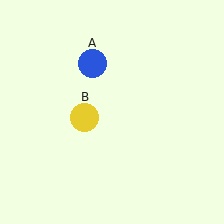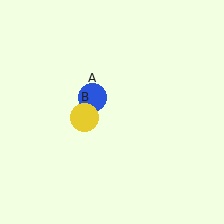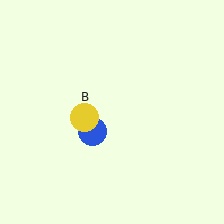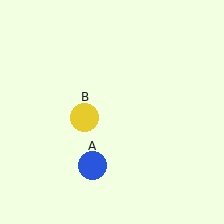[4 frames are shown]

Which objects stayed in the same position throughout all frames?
Yellow circle (object B) remained stationary.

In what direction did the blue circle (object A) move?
The blue circle (object A) moved down.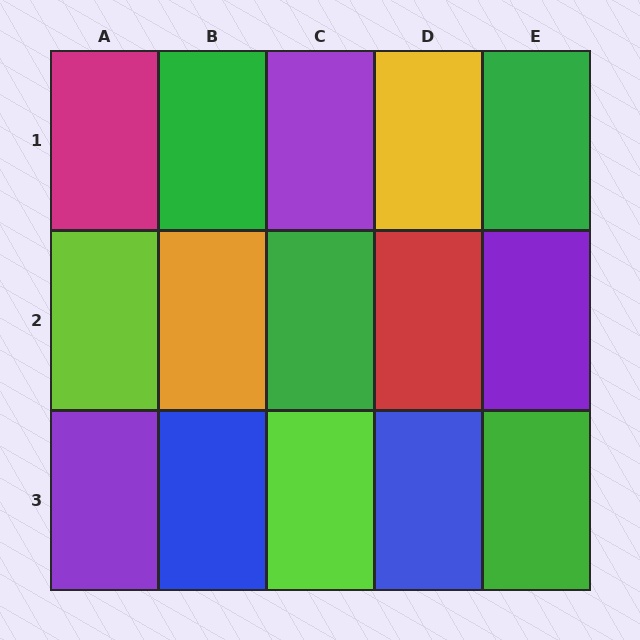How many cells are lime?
2 cells are lime.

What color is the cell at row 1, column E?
Green.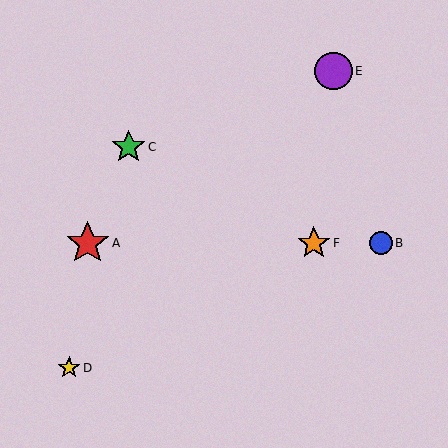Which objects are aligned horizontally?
Objects A, B, F are aligned horizontally.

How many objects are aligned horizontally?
3 objects (A, B, F) are aligned horizontally.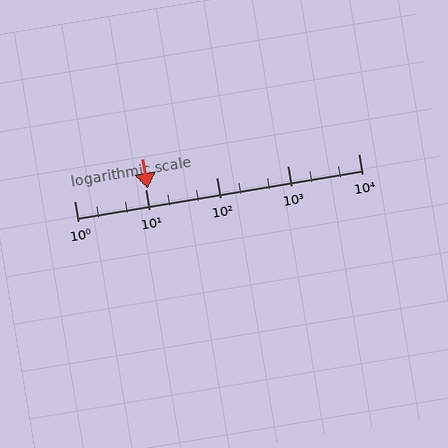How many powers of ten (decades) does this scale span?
The scale spans 4 decades, from 1 to 10000.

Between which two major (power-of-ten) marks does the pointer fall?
The pointer is between 10 and 100.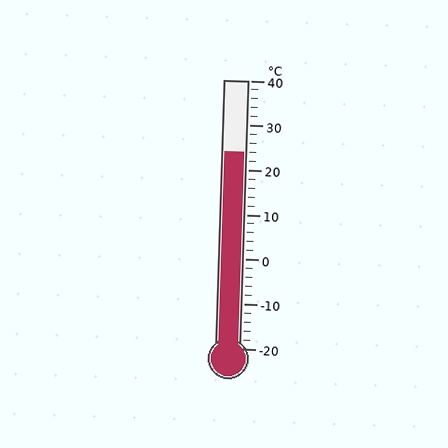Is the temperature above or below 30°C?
The temperature is below 30°C.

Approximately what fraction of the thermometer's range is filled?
The thermometer is filled to approximately 75% of its range.